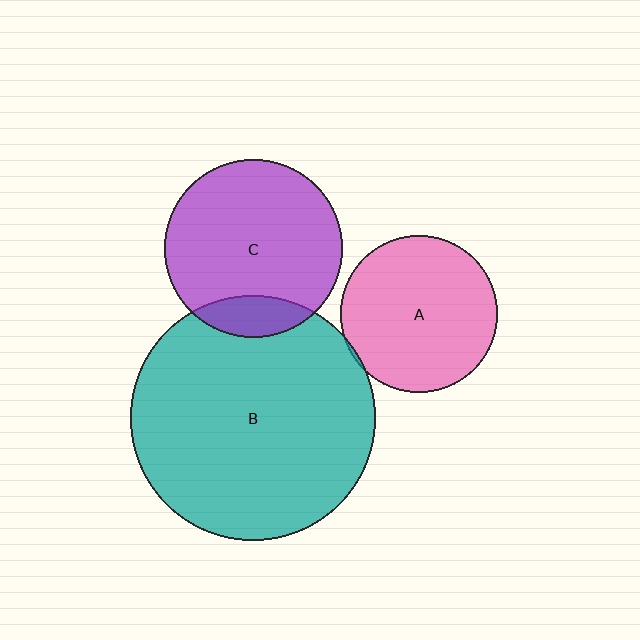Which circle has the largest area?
Circle B (teal).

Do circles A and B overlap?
Yes.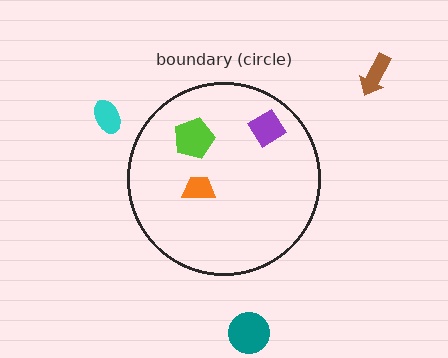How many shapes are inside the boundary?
3 inside, 3 outside.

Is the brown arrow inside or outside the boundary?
Outside.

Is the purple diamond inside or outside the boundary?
Inside.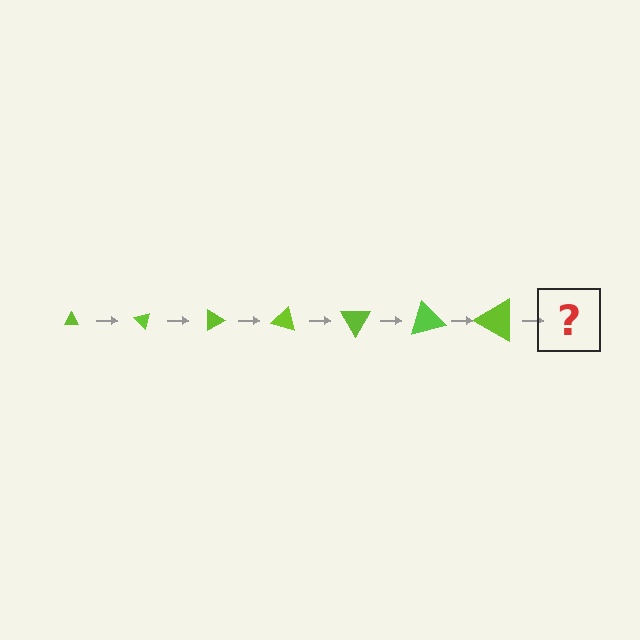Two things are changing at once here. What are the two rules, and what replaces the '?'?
The two rules are that the triangle grows larger each step and it rotates 45 degrees each step. The '?' should be a triangle, larger than the previous one and rotated 315 degrees from the start.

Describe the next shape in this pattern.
It should be a triangle, larger than the previous one and rotated 315 degrees from the start.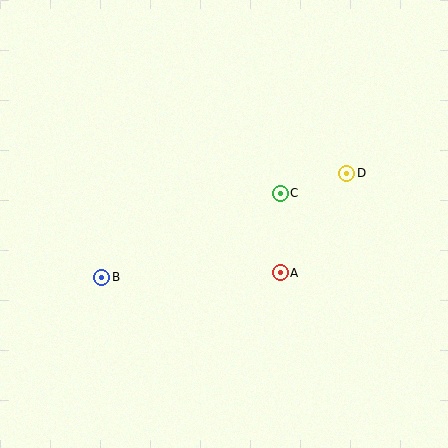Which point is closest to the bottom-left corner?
Point B is closest to the bottom-left corner.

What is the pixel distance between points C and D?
The distance between C and D is 70 pixels.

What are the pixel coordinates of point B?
Point B is at (102, 277).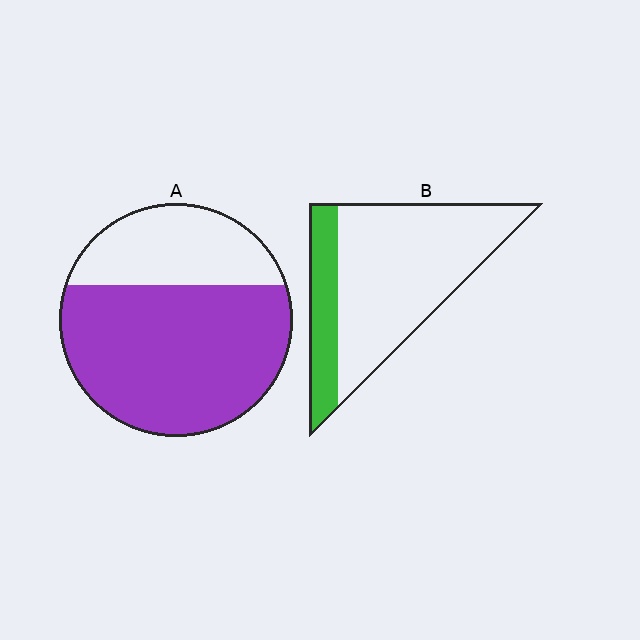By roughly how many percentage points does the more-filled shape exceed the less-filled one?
By roughly 45 percentage points (A over B).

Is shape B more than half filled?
No.